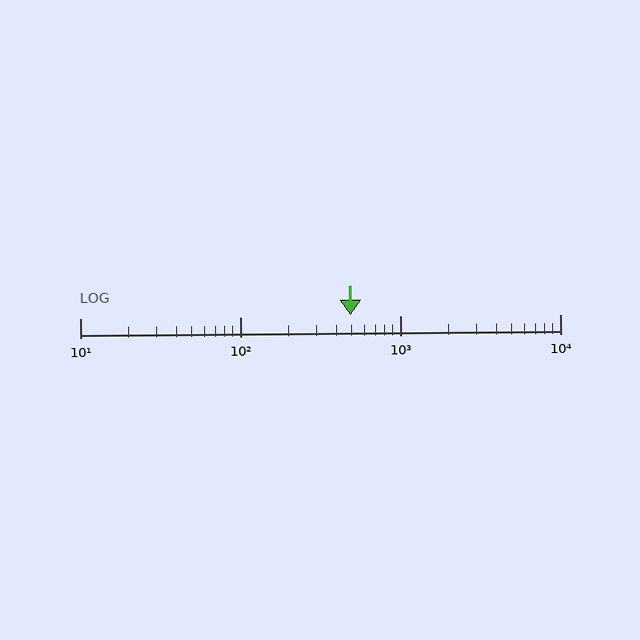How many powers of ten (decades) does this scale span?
The scale spans 3 decades, from 10 to 10000.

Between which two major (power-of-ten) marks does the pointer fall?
The pointer is between 100 and 1000.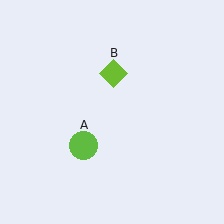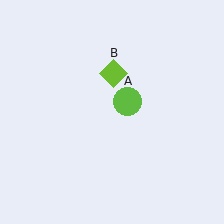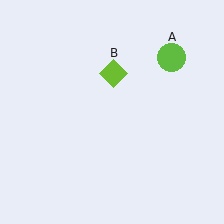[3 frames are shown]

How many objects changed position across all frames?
1 object changed position: lime circle (object A).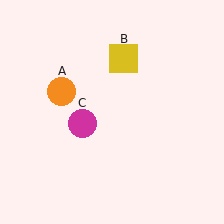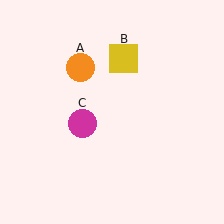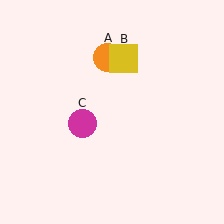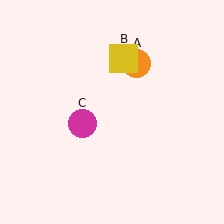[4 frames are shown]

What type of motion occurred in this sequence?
The orange circle (object A) rotated clockwise around the center of the scene.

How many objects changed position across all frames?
1 object changed position: orange circle (object A).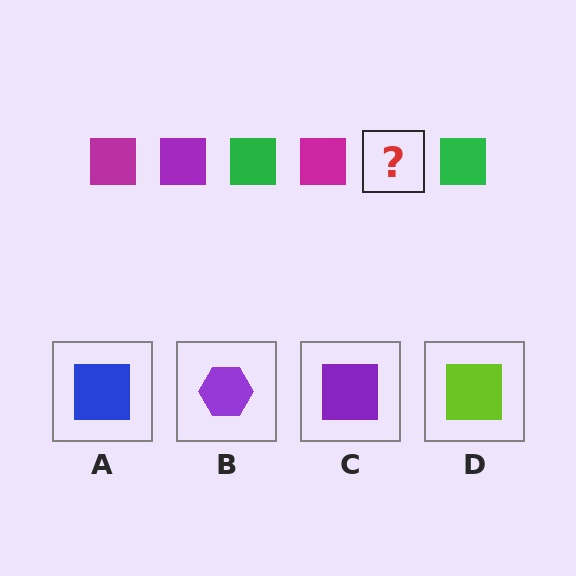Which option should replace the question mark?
Option C.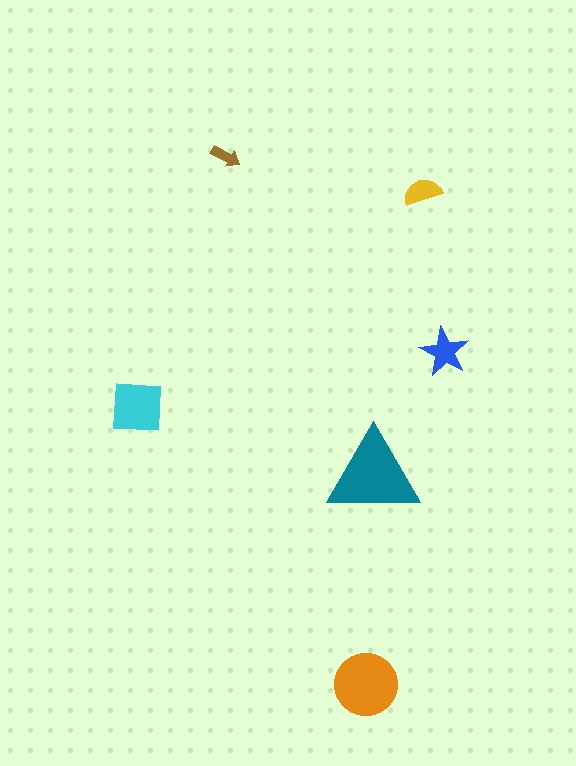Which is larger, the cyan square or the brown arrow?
The cyan square.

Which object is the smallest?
The brown arrow.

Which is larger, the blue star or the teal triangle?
The teal triangle.